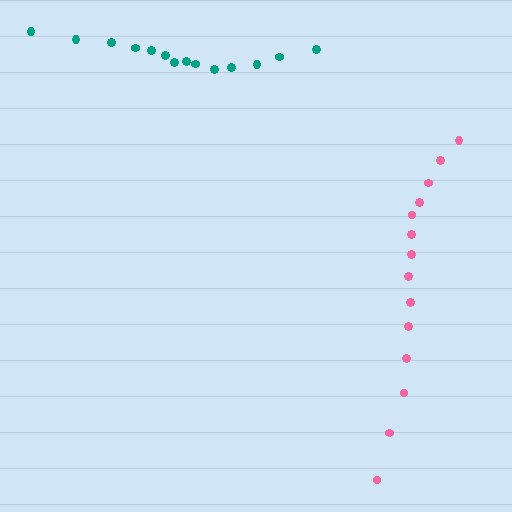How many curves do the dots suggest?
There are 2 distinct paths.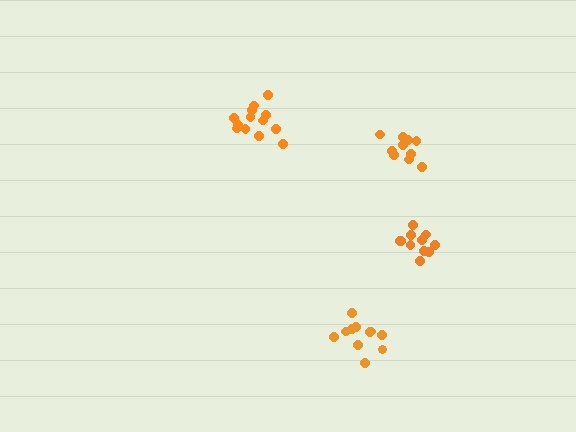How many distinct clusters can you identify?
There are 4 distinct clusters.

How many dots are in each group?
Group 1: 13 dots, Group 2: 10 dots, Group 3: 11 dots, Group 4: 11 dots (45 total).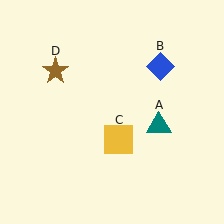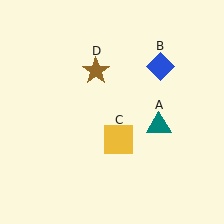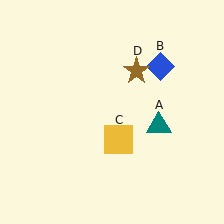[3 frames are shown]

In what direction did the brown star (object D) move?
The brown star (object D) moved right.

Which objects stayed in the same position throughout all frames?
Teal triangle (object A) and blue diamond (object B) and yellow square (object C) remained stationary.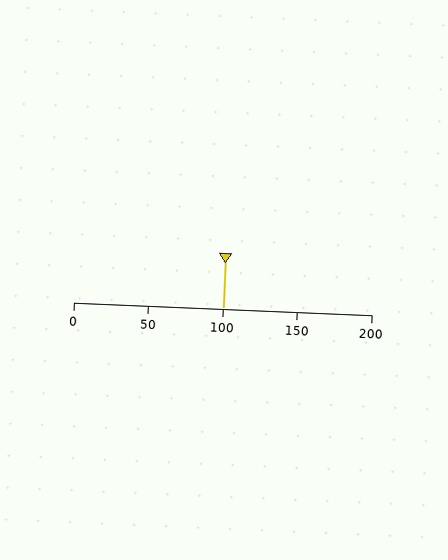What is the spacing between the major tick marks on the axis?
The major ticks are spaced 50 apart.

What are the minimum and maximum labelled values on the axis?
The axis runs from 0 to 200.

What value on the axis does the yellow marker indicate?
The marker indicates approximately 100.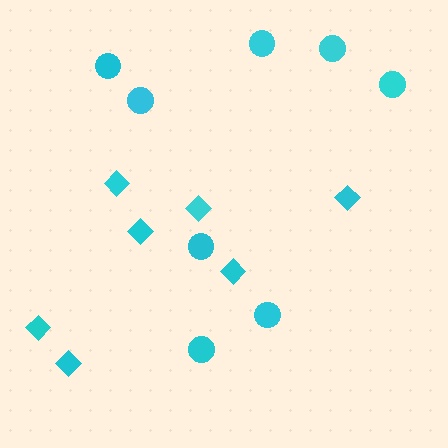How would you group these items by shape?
There are 2 groups: one group of diamonds (7) and one group of circles (8).